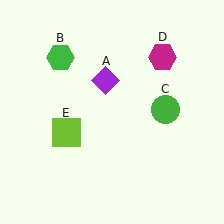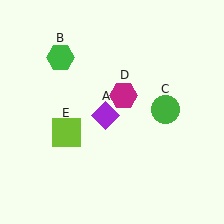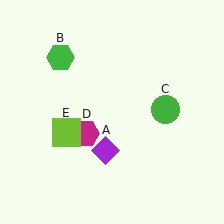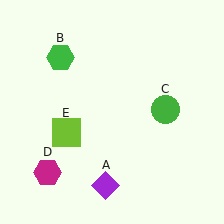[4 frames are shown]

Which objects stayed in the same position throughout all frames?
Green hexagon (object B) and green circle (object C) and lime square (object E) remained stationary.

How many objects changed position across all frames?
2 objects changed position: purple diamond (object A), magenta hexagon (object D).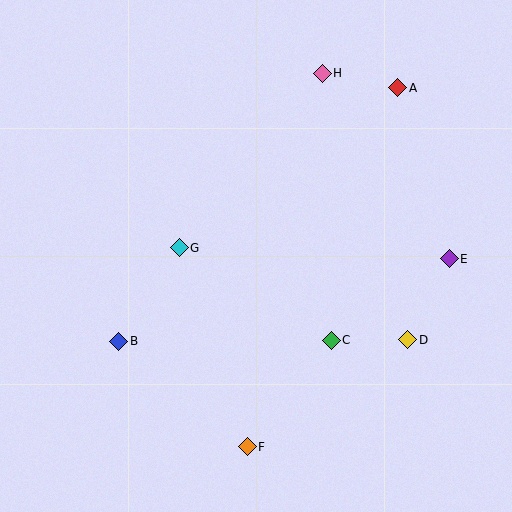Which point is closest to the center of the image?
Point G at (179, 248) is closest to the center.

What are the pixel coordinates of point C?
Point C is at (331, 340).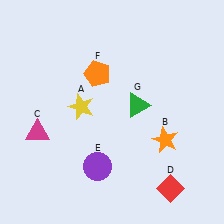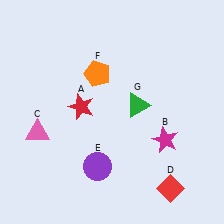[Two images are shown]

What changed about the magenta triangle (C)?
In Image 1, C is magenta. In Image 2, it changed to pink.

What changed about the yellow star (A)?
In Image 1, A is yellow. In Image 2, it changed to red.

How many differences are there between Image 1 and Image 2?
There are 3 differences between the two images.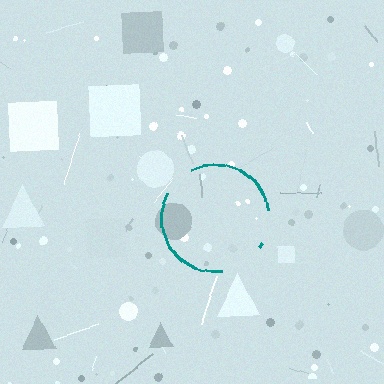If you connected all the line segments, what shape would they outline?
They would outline a circle.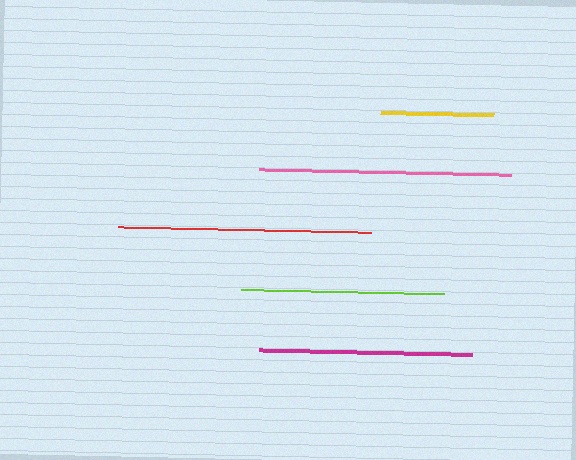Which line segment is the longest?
The red line is the longest at approximately 254 pixels.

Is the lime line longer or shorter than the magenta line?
The magenta line is longer than the lime line.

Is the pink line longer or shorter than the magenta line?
The pink line is longer than the magenta line.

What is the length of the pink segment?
The pink segment is approximately 252 pixels long.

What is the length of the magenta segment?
The magenta segment is approximately 213 pixels long.